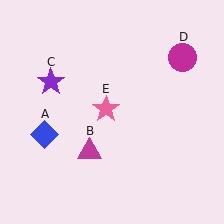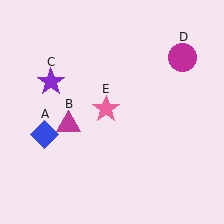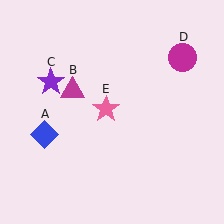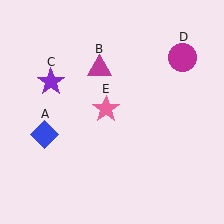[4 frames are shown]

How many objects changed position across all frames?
1 object changed position: magenta triangle (object B).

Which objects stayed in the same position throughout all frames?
Blue diamond (object A) and purple star (object C) and magenta circle (object D) and pink star (object E) remained stationary.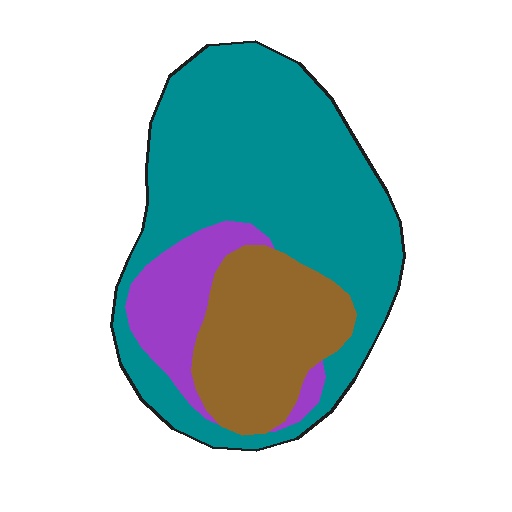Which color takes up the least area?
Purple, at roughly 15%.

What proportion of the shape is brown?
Brown covers roughly 25% of the shape.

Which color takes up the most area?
Teal, at roughly 60%.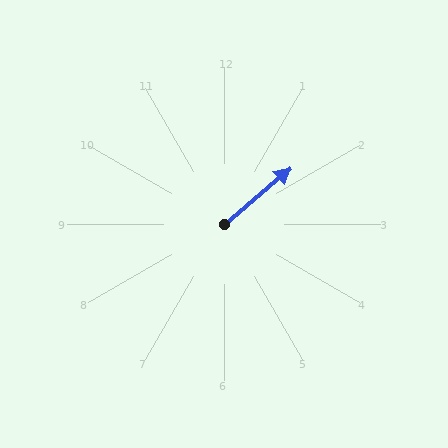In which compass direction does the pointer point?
Northeast.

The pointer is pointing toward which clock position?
Roughly 2 o'clock.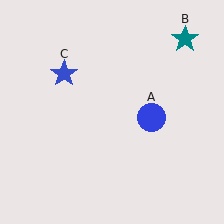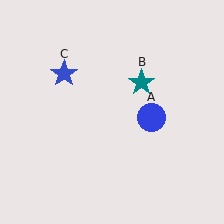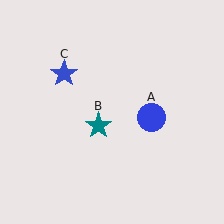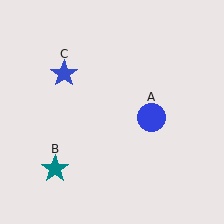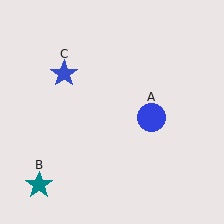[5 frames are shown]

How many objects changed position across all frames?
1 object changed position: teal star (object B).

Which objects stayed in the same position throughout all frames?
Blue circle (object A) and blue star (object C) remained stationary.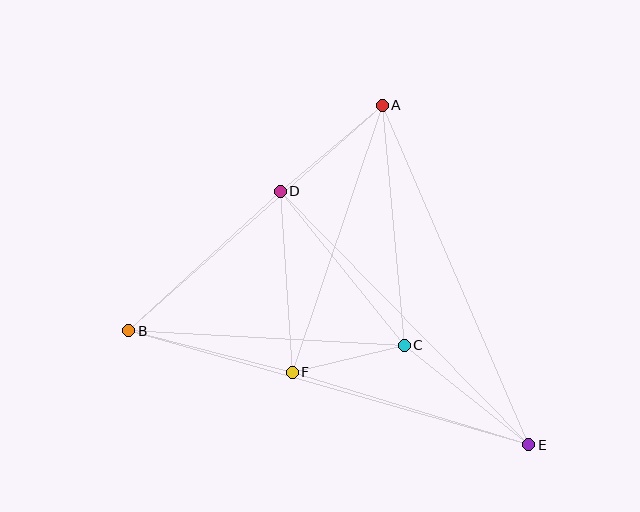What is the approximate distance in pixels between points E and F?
The distance between E and F is approximately 247 pixels.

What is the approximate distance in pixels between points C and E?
The distance between C and E is approximately 159 pixels.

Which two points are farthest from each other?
Points B and E are farthest from each other.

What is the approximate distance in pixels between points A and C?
The distance between A and C is approximately 241 pixels.